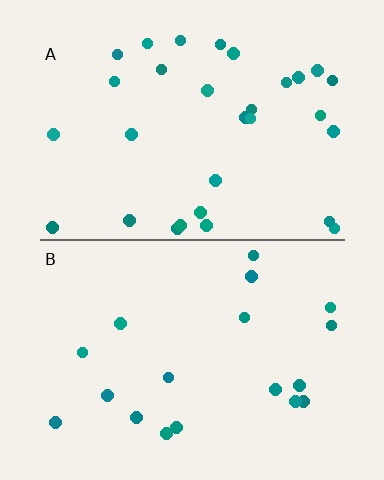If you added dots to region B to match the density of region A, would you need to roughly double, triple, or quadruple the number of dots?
Approximately double.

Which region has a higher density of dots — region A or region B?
A (the top).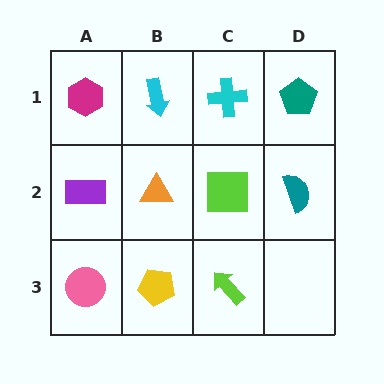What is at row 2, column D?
A teal semicircle.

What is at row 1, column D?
A teal pentagon.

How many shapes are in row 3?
3 shapes.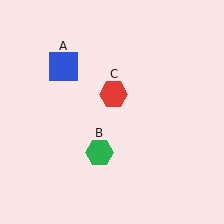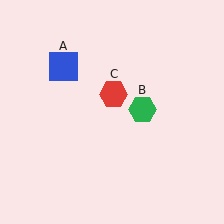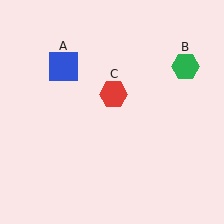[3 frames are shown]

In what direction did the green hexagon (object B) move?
The green hexagon (object B) moved up and to the right.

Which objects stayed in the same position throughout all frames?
Blue square (object A) and red hexagon (object C) remained stationary.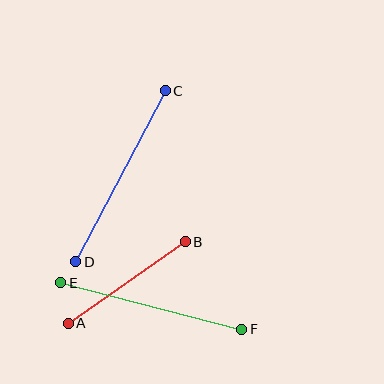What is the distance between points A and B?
The distance is approximately 143 pixels.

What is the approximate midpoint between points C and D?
The midpoint is at approximately (120, 176) pixels.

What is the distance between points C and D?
The distance is approximately 193 pixels.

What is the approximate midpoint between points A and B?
The midpoint is at approximately (126, 283) pixels.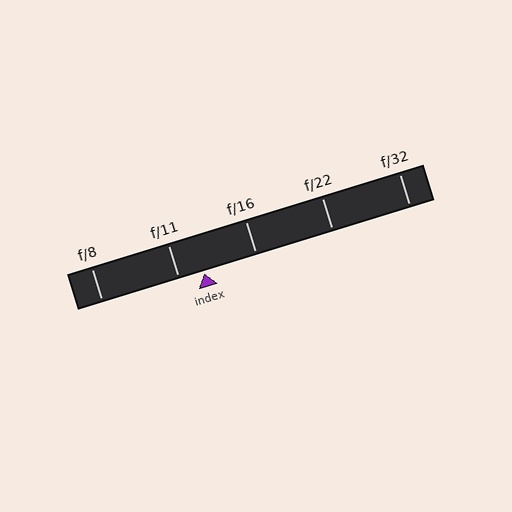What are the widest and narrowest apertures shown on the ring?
The widest aperture shown is f/8 and the narrowest is f/32.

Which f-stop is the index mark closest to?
The index mark is closest to f/11.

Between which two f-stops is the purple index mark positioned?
The index mark is between f/11 and f/16.